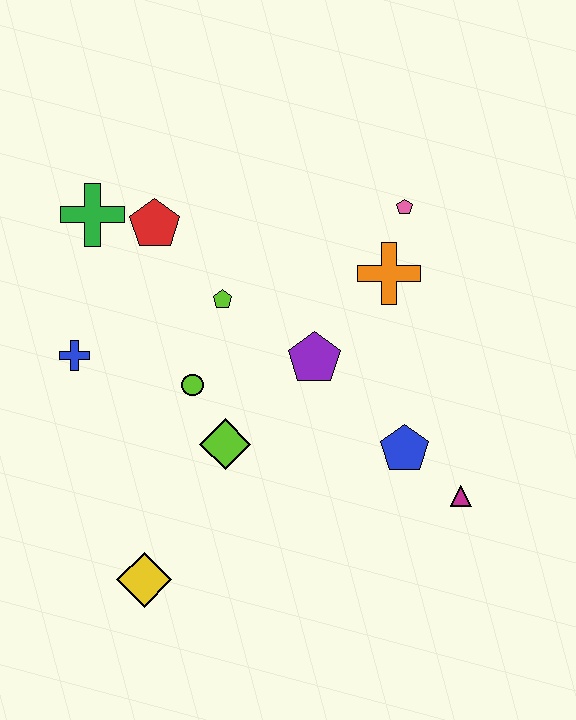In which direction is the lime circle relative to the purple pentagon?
The lime circle is to the left of the purple pentagon.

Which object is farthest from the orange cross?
The yellow diamond is farthest from the orange cross.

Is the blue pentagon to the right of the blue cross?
Yes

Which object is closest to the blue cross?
The lime circle is closest to the blue cross.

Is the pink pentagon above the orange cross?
Yes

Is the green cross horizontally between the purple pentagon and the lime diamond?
No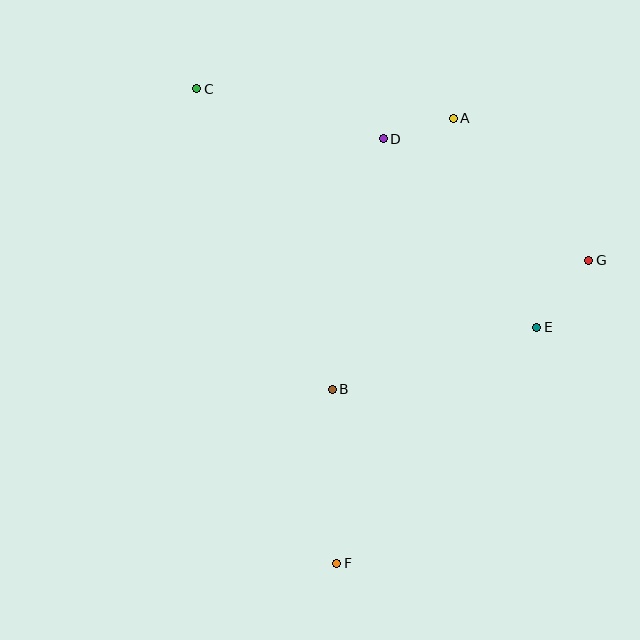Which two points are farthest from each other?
Points C and F are farthest from each other.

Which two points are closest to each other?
Points A and D are closest to each other.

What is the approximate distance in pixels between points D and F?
The distance between D and F is approximately 427 pixels.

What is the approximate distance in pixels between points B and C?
The distance between B and C is approximately 330 pixels.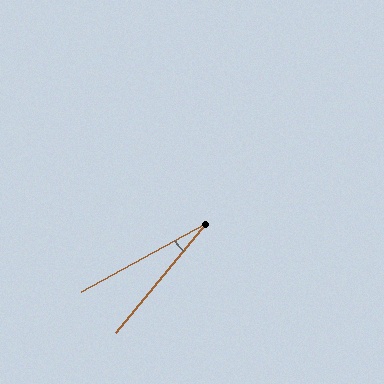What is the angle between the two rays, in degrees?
Approximately 22 degrees.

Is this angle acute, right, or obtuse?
It is acute.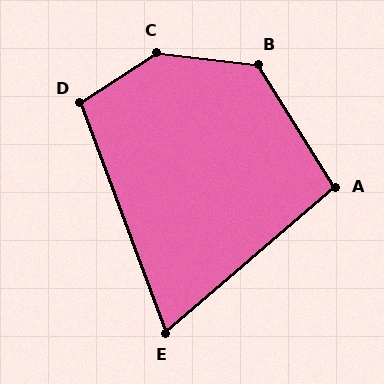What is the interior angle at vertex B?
Approximately 129 degrees (obtuse).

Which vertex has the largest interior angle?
C, at approximately 140 degrees.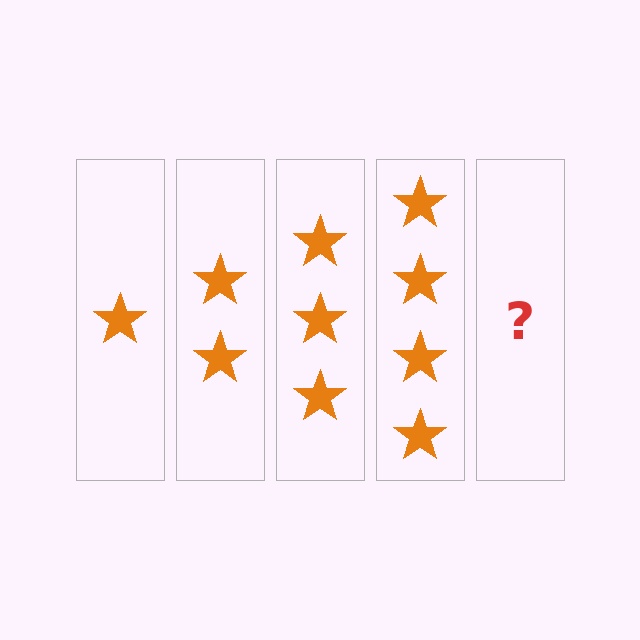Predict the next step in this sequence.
The next step is 5 stars.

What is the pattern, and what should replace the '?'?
The pattern is that each step adds one more star. The '?' should be 5 stars.